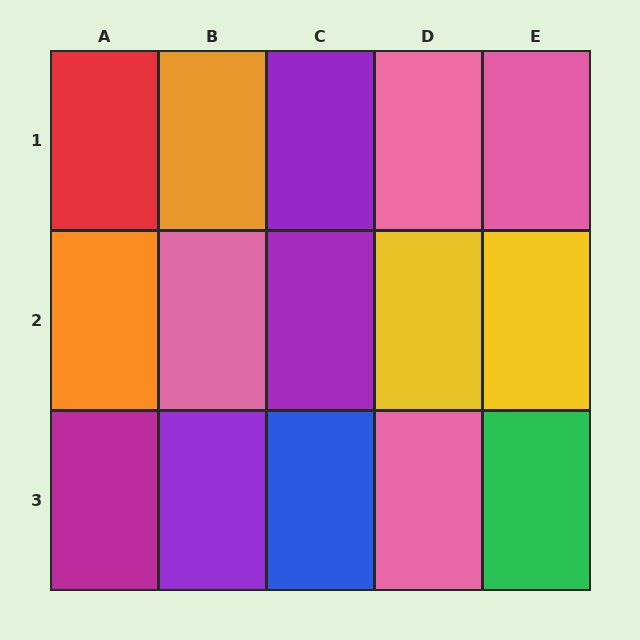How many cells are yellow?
2 cells are yellow.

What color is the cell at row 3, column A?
Magenta.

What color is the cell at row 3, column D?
Pink.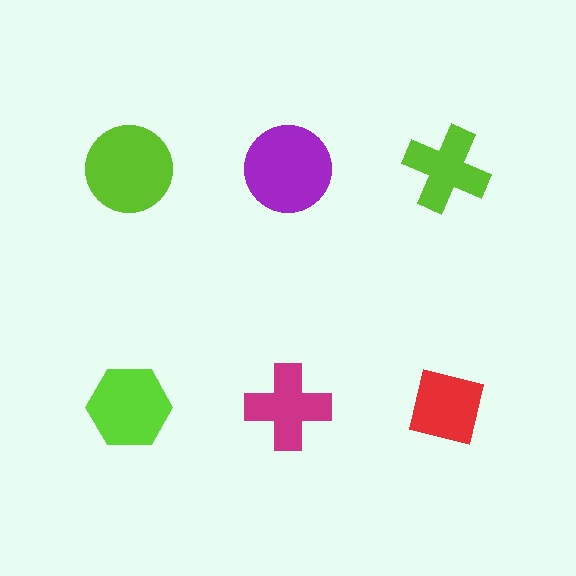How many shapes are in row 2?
3 shapes.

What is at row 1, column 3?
A lime cross.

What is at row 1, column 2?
A purple circle.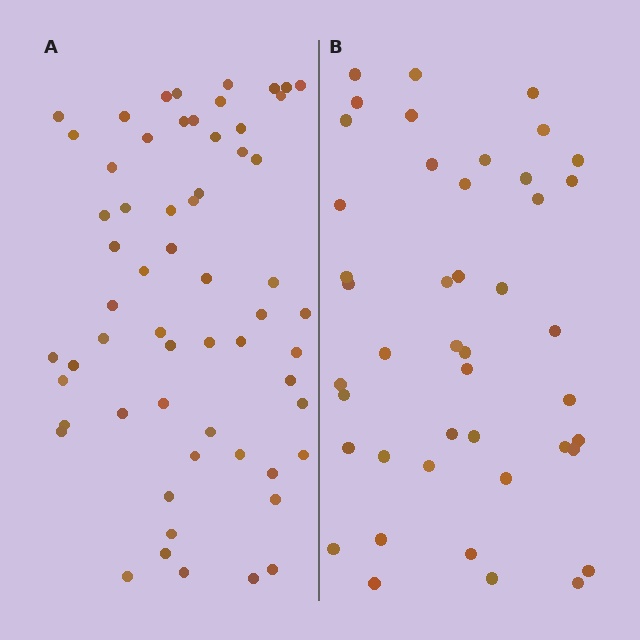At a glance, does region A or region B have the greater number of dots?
Region A (the left region) has more dots.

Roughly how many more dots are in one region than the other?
Region A has approximately 15 more dots than region B.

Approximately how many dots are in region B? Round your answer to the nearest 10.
About 40 dots. (The exact count is 44, which rounds to 40.)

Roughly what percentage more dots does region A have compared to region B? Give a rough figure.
About 35% more.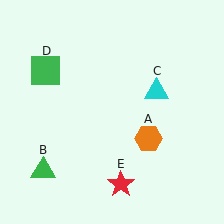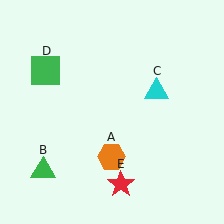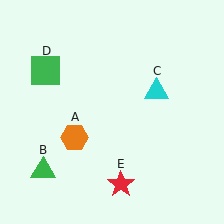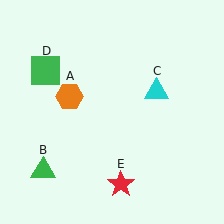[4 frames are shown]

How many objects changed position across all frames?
1 object changed position: orange hexagon (object A).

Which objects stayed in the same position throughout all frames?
Green triangle (object B) and cyan triangle (object C) and green square (object D) and red star (object E) remained stationary.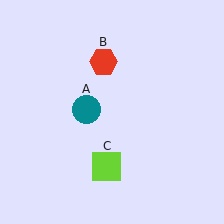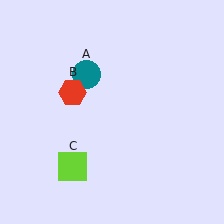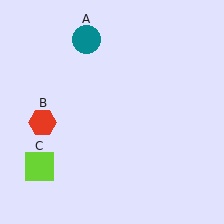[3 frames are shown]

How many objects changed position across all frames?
3 objects changed position: teal circle (object A), red hexagon (object B), lime square (object C).